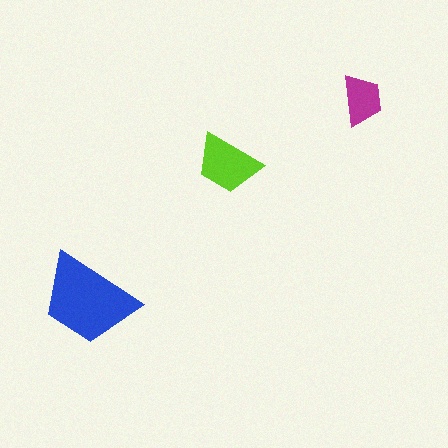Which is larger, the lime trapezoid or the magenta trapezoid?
The lime one.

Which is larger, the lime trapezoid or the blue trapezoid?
The blue one.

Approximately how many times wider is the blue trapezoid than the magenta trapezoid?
About 2 times wider.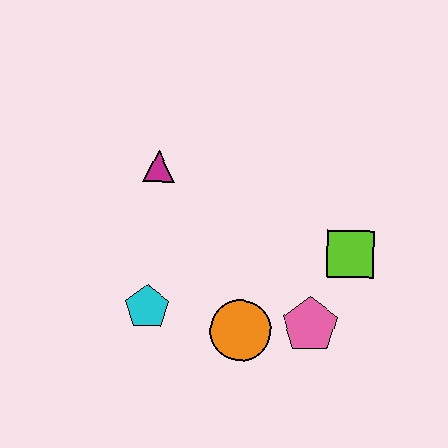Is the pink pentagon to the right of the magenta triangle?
Yes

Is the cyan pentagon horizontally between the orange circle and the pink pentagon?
No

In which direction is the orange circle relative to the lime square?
The orange circle is to the left of the lime square.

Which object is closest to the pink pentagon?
The orange circle is closest to the pink pentagon.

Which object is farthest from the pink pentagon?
The magenta triangle is farthest from the pink pentagon.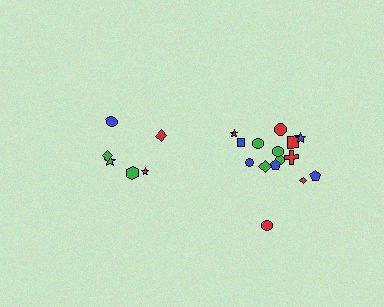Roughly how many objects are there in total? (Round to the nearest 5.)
Roughly 20 objects in total.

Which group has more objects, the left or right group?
The right group.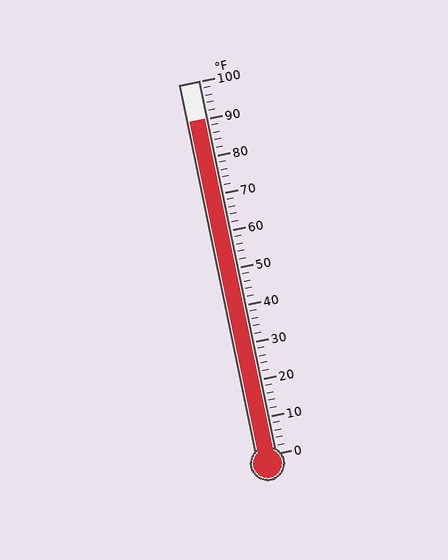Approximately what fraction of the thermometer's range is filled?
The thermometer is filled to approximately 90% of its range.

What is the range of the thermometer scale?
The thermometer scale ranges from 0°F to 100°F.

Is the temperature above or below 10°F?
The temperature is above 10°F.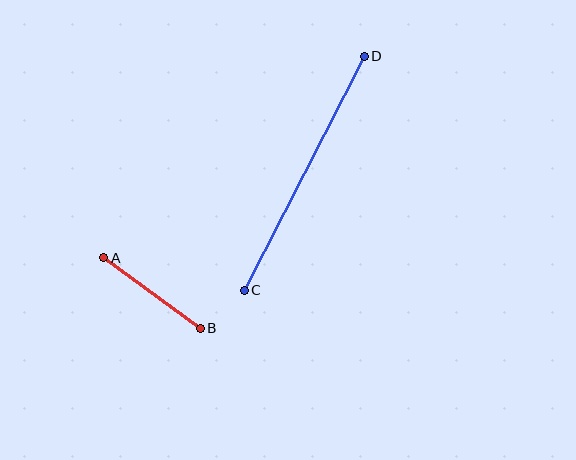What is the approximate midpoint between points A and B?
The midpoint is at approximately (152, 293) pixels.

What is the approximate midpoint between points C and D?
The midpoint is at approximately (304, 173) pixels.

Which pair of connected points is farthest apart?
Points C and D are farthest apart.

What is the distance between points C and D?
The distance is approximately 263 pixels.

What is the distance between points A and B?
The distance is approximately 119 pixels.